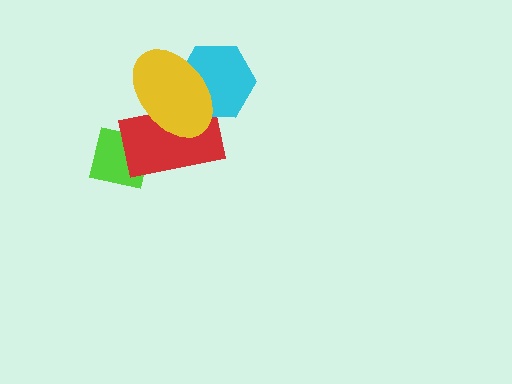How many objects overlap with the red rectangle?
3 objects overlap with the red rectangle.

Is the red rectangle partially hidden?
Yes, it is partially covered by another shape.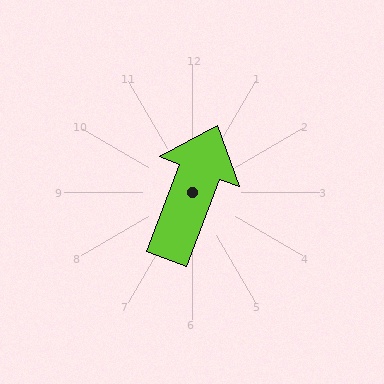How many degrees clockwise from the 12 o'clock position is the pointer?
Approximately 21 degrees.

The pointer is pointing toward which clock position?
Roughly 1 o'clock.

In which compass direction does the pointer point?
North.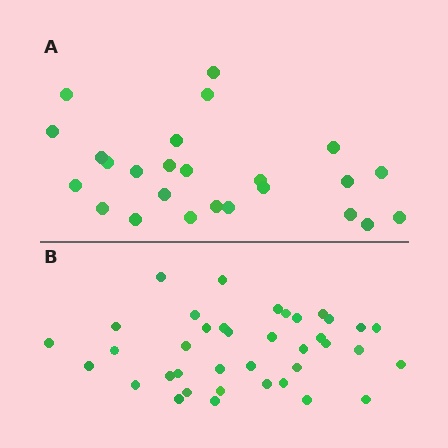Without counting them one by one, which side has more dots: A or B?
Region B (the bottom region) has more dots.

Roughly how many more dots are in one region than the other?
Region B has approximately 15 more dots than region A.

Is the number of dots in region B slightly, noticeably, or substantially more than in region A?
Region B has substantially more. The ratio is roughly 1.5 to 1.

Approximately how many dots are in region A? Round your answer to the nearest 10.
About 20 dots. (The exact count is 25, which rounds to 20.)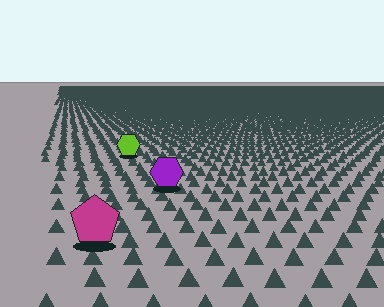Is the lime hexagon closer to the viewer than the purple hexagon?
No. The purple hexagon is closer — you can tell from the texture gradient: the ground texture is coarser near it.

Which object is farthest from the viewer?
The lime hexagon is farthest from the viewer. It appears smaller and the ground texture around it is denser.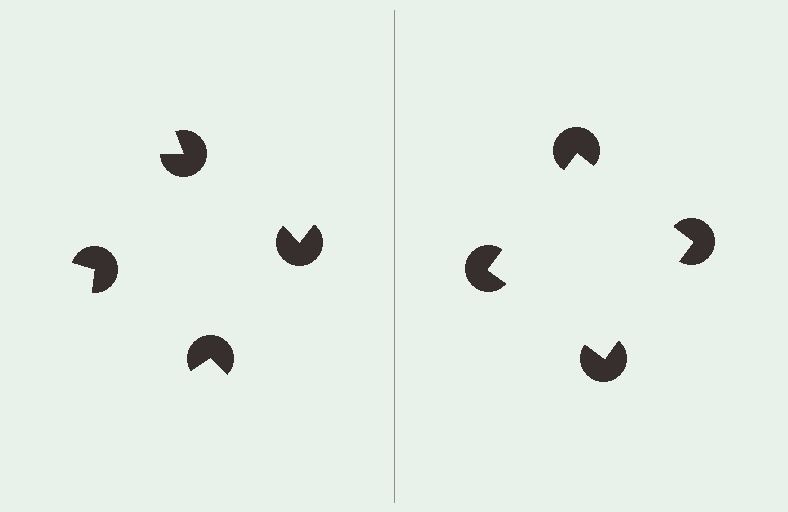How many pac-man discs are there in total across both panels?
8 — 4 on each side.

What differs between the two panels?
The pac-man discs are positioned identically on both sides; only the wedge orientations differ. On the right they align to a square; on the left they are misaligned.